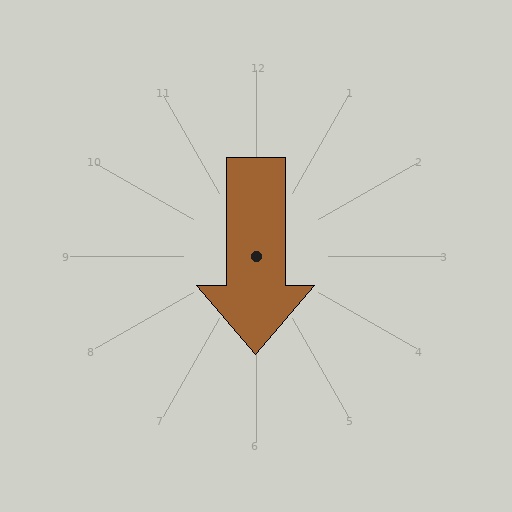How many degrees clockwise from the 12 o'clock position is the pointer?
Approximately 180 degrees.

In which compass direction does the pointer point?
South.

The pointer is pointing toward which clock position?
Roughly 6 o'clock.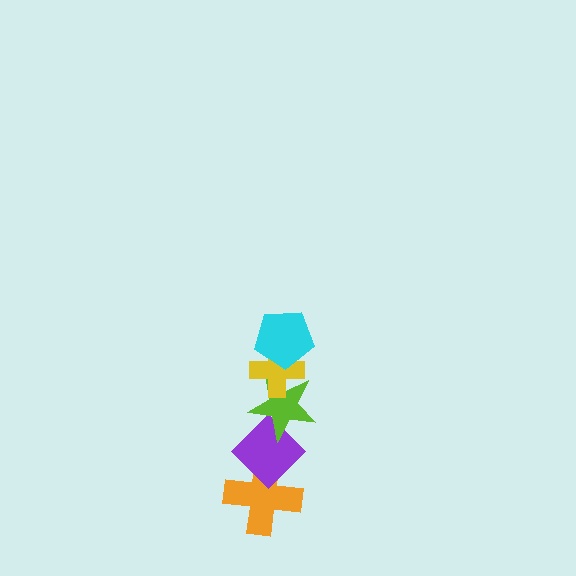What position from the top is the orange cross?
The orange cross is 5th from the top.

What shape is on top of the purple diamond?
The lime star is on top of the purple diamond.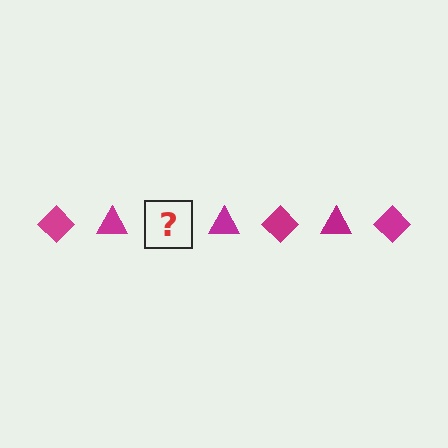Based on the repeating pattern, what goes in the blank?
The blank should be a magenta diamond.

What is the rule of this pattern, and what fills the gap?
The rule is that the pattern cycles through diamond, triangle shapes in magenta. The gap should be filled with a magenta diamond.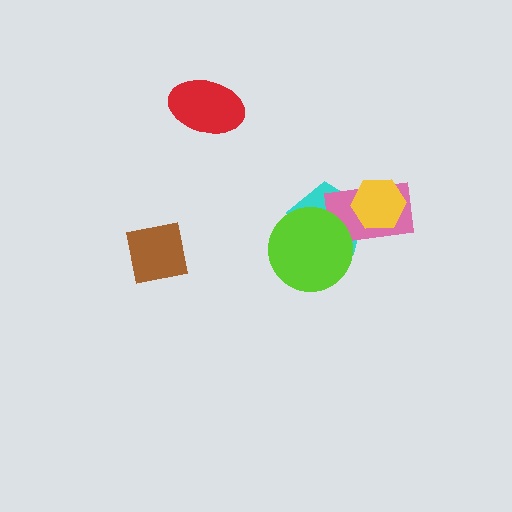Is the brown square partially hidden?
No, no other shape covers it.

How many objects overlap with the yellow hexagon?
2 objects overlap with the yellow hexagon.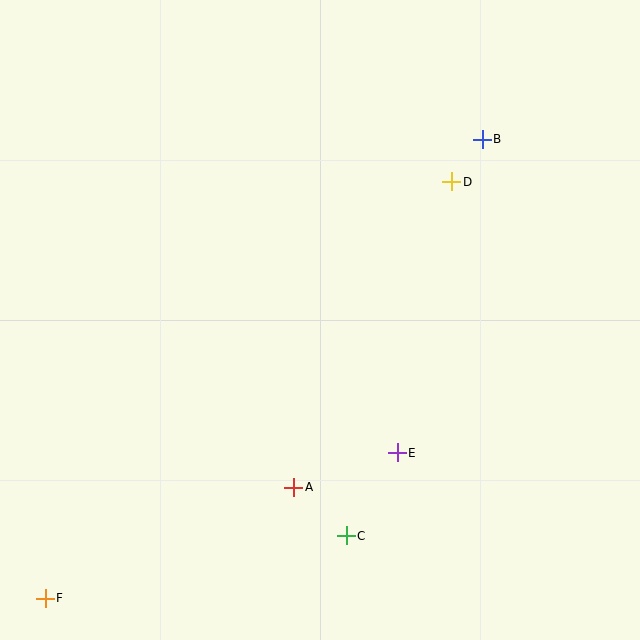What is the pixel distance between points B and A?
The distance between B and A is 396 pixels.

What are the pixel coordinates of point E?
Point E is at (397, 453).